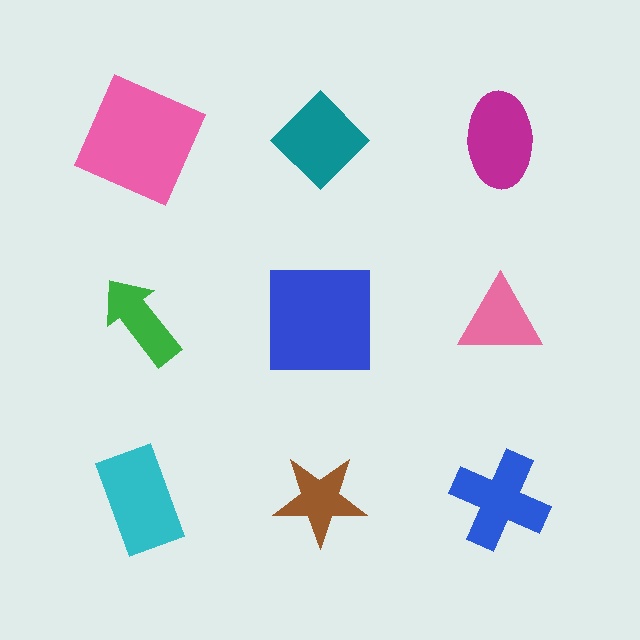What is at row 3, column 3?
A blue cross.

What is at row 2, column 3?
A pink triangle.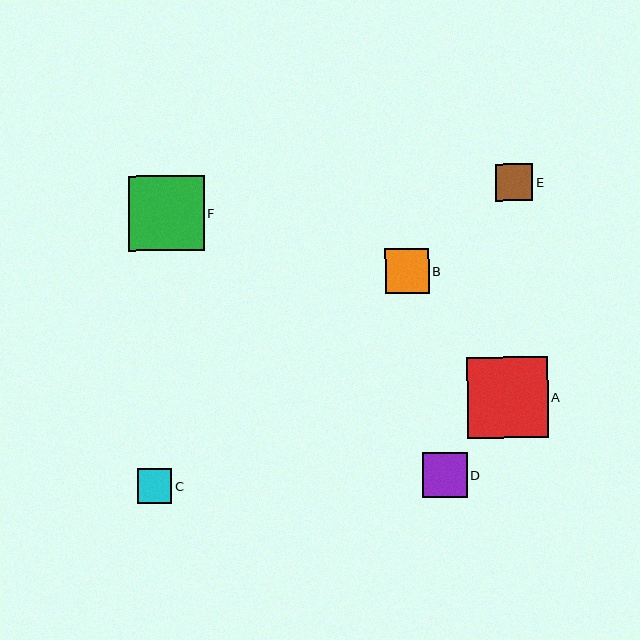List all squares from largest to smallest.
From largest to smallest: A, F, D, B, E, C.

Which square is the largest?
Square A is the largest with a size of approximately 80 pixels.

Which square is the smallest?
Square C is the smallest with a size of approximately 35 pixels.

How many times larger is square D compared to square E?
Square D is approximately 1.2 times the size of square E.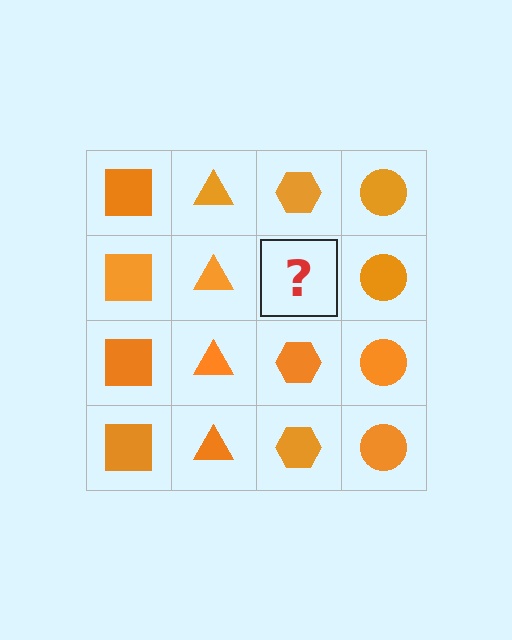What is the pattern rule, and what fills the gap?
The rule is that each column has a consistent shape. The gap should be filled with an orange hexagon.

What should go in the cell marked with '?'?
The missing cell should contain an orange hexagon.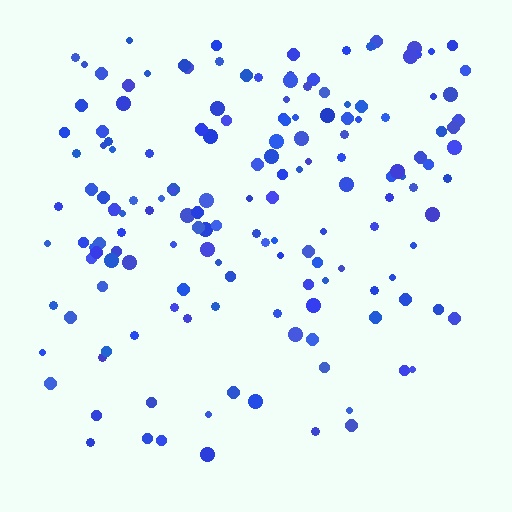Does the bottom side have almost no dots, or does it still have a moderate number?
Still a moderate number, just noticeably fewer than the top.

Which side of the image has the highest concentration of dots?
The top.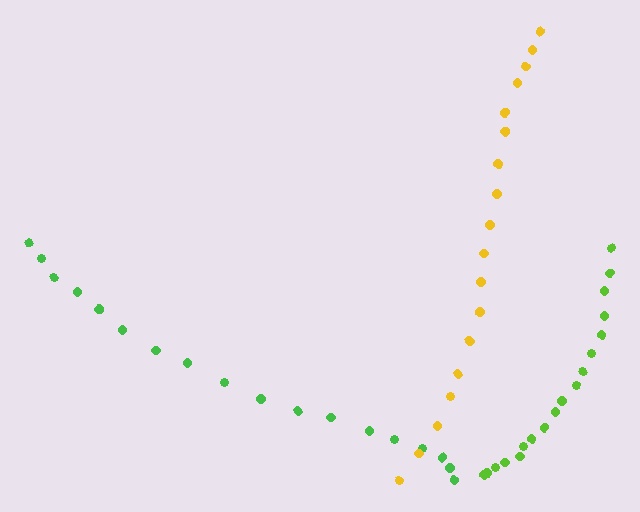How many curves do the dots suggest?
There are 3 distinct paths.